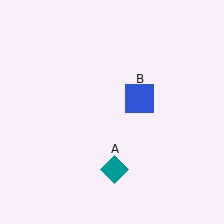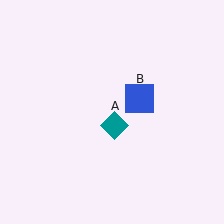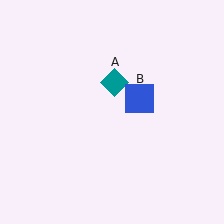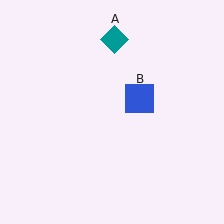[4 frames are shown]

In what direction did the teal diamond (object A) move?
The teal diamond (object A) moved up.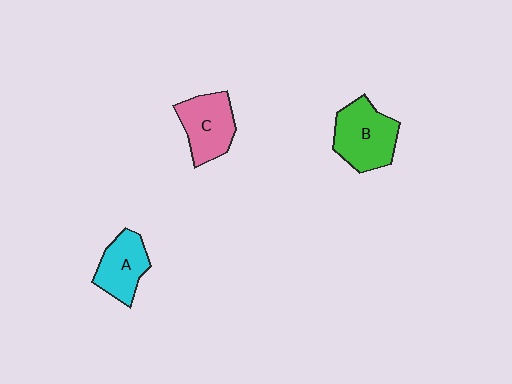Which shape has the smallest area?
Shape A (cyan).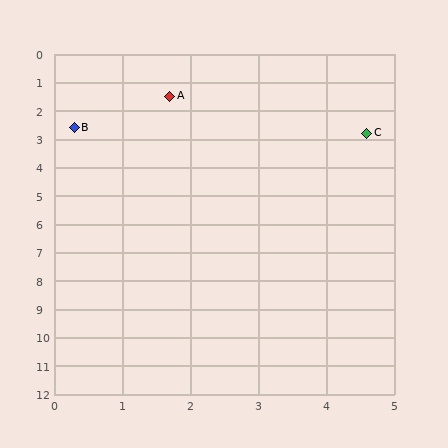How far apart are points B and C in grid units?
Points B and C are about 4.3 grid units apart.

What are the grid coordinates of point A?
Point A is at approximately (1.7, 1.5).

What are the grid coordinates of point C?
Point C is at approximately (4.6, 2.8).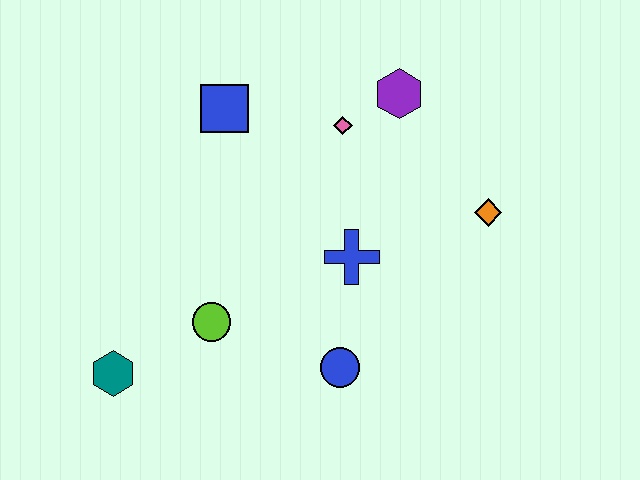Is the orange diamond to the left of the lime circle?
No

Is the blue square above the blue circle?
Yes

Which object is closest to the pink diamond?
The purple hexagon is closest to the pink diamond.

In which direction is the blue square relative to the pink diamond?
The blue square is to the left of the pink diamond.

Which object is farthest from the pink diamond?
The teal hexagon is farthest from the pink diamond.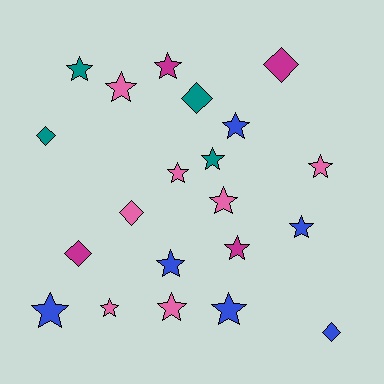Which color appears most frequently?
Pink, with 7 objects.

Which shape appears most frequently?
Star, with 15 objects.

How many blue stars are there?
There are 5 blue stars.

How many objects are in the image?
There are 21 objects.